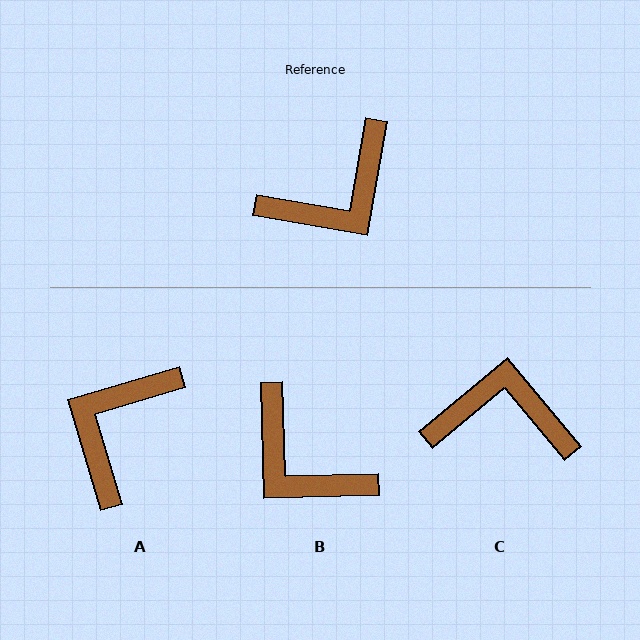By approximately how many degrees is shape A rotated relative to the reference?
Approximately 154 degrees clockwise.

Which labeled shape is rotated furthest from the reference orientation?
A, about 154 degrees away.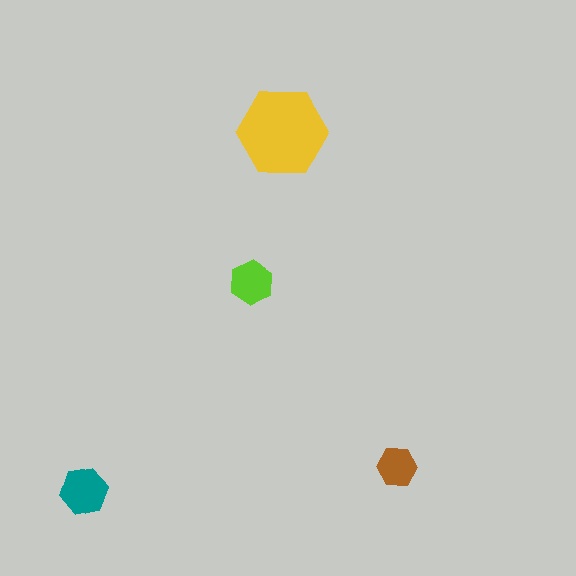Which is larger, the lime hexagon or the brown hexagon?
The lime one.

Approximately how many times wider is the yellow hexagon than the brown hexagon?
About 2 times wider.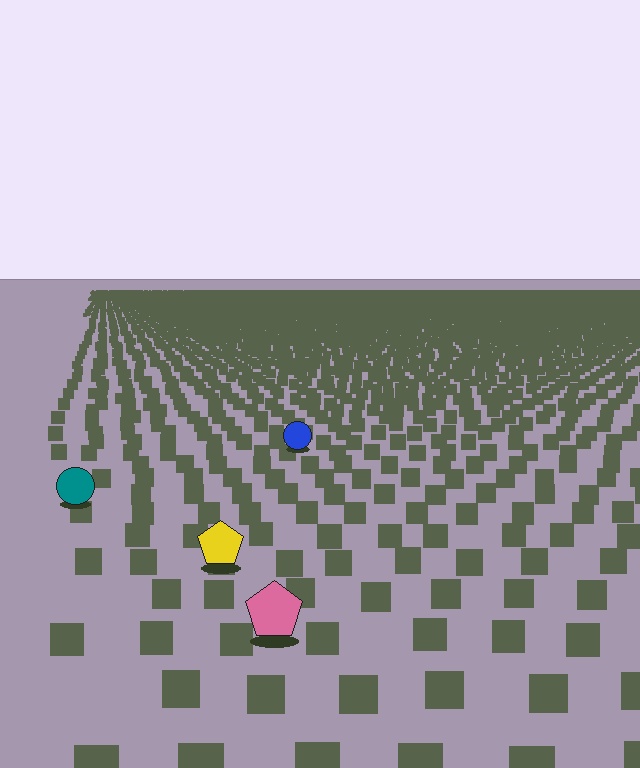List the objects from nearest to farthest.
From nearest to farthest: the pink pentagon, the yellow pentagon, the teal circle, the blue circle.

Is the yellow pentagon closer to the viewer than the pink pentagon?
No. The pink pentagon is closer — you can tell from the texture gradient: the ground texture is coarser near it.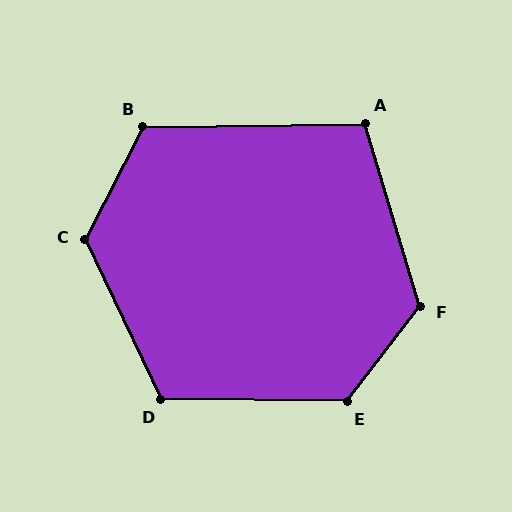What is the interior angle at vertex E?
Approximately 127 degrees (obtuse).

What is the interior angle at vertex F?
Approximately 126 degrees (obtuse).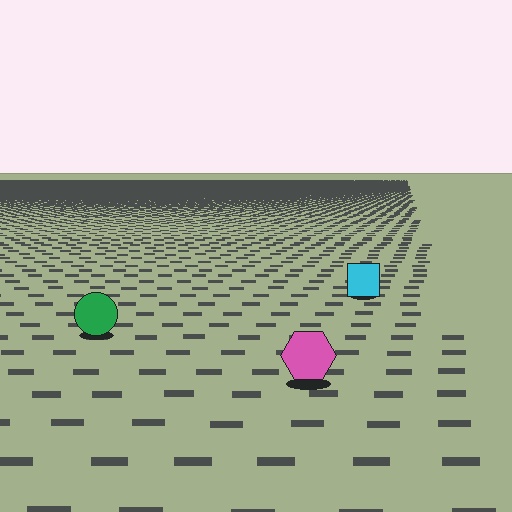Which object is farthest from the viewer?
The cyan square is farthest from the viewer. It appears smaller and the ground texture around it is denser.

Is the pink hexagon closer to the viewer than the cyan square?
Yes. The pink hexagon is closer — you can tell from the texture gradient: the ground texture is coarser near it.